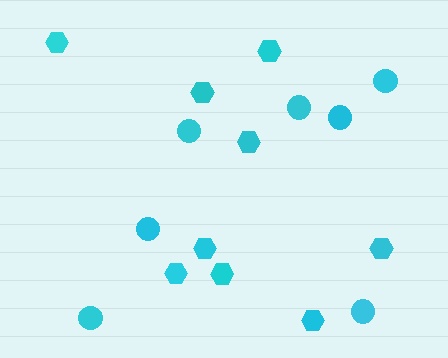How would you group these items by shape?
There are 2 groups: one group of hexagons (9) and one group of circles (7).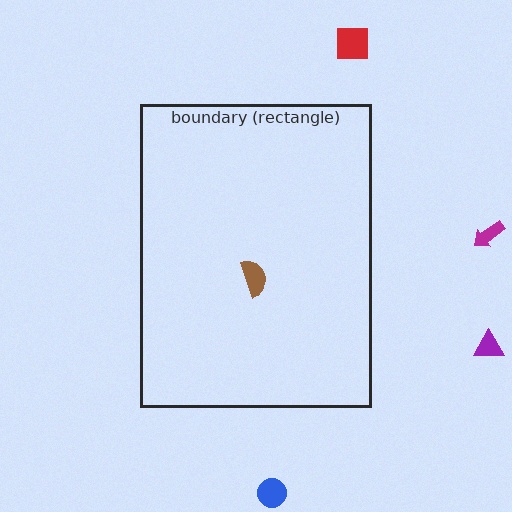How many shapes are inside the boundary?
1 inside, 4 outside.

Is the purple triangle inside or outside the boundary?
Outside.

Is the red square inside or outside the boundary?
Outside.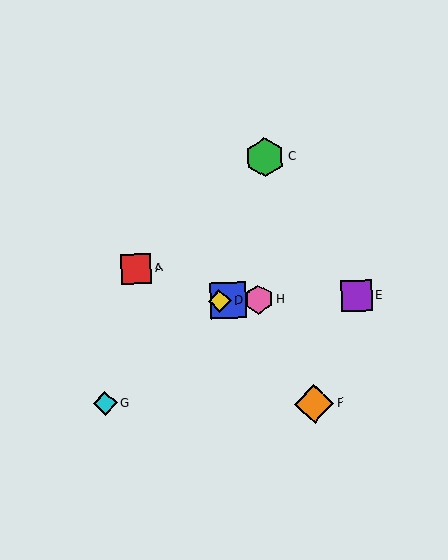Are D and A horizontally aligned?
No, D is at y≈301 and A is at y≈269.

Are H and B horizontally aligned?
Yes, both are at y≈299.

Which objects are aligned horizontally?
Objects B, D, E, H are aligned horizontally.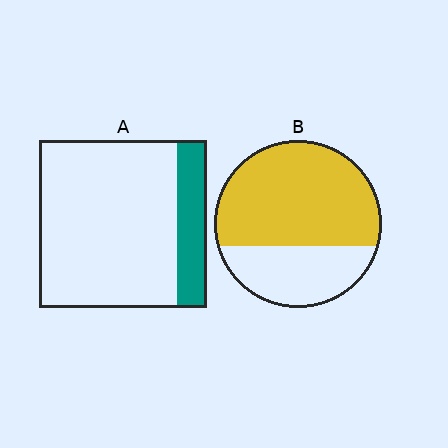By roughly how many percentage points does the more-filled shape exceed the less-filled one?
By roughly 50 percentage points (B over A).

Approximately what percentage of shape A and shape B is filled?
A is approximately 20% and B is approximately 65%.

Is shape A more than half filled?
No.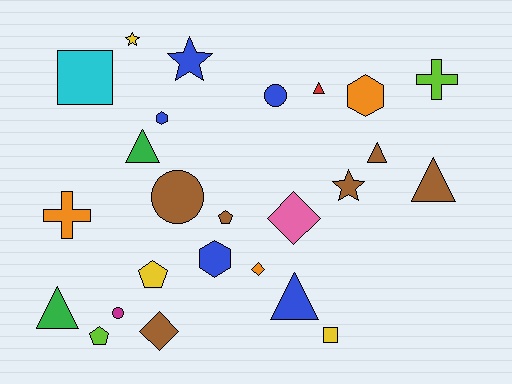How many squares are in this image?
There are 2 squares.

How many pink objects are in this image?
There is 1 pink object.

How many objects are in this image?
There are 25 objects.